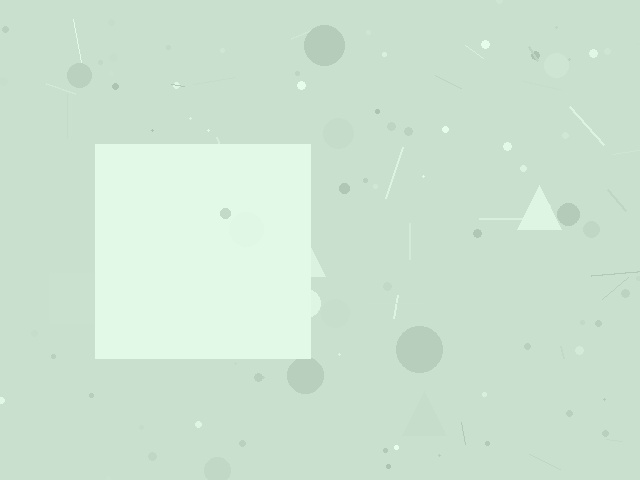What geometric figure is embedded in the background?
A square is embedded in the background.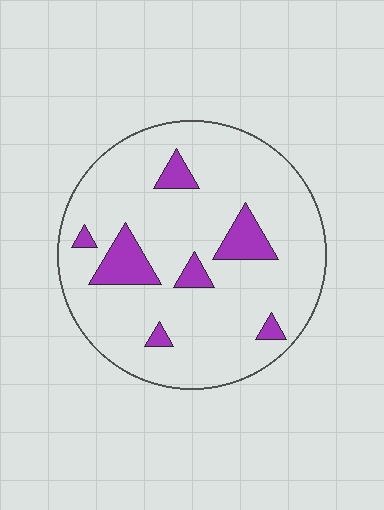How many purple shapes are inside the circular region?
7.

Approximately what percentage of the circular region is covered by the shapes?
Approximately 15%.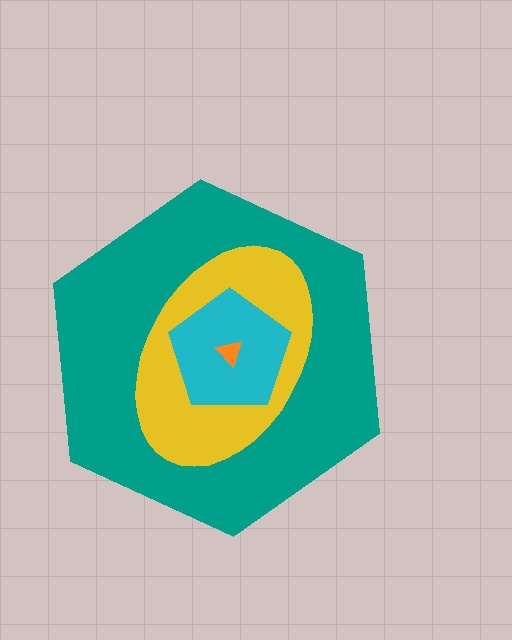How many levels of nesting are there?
4.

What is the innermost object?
The orange triangle.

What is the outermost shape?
The teal hexagon.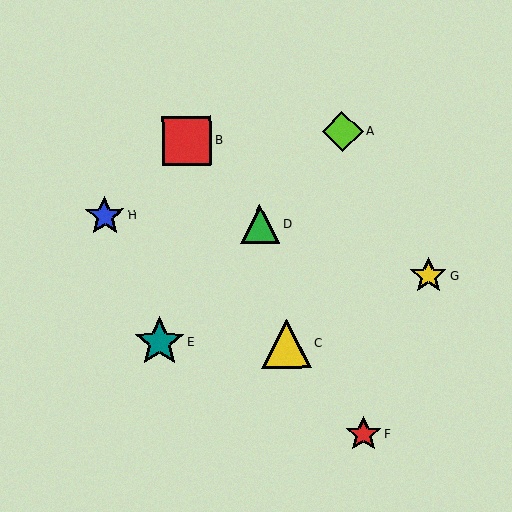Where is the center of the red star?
The center of the red star is at (363, 434).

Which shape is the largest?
The teal star (labeled E) is the largest.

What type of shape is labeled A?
Shape A is a lime diamond.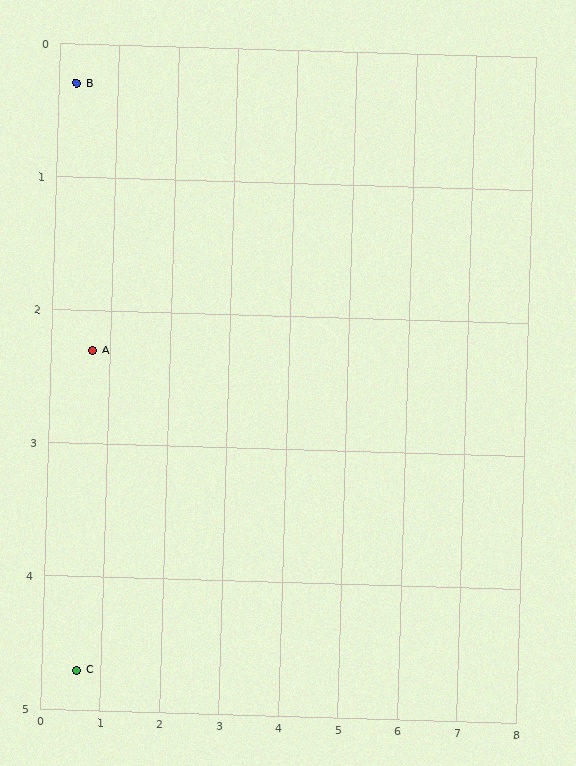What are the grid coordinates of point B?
Point B is at approximately (0.3, 0.3).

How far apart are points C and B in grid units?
Points C and B are about 4.4 grid units apart.